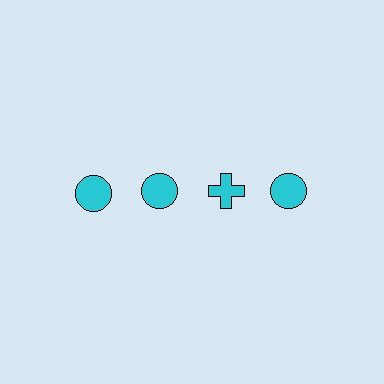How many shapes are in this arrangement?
There are 4 shapes arranged in a grid pattern.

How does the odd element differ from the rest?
It has a different shape: cross instead of circle.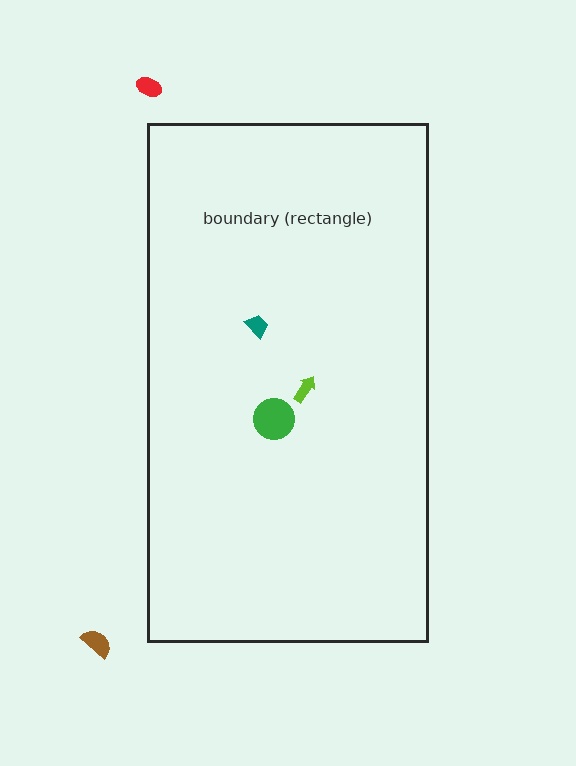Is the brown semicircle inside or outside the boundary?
Outside.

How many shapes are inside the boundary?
3 inside, 2 outside.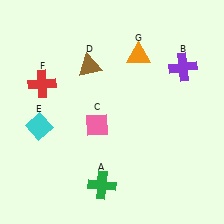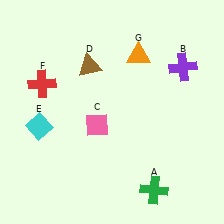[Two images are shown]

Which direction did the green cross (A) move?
The green cross (A) moved right.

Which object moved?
The green cross (A) moved right.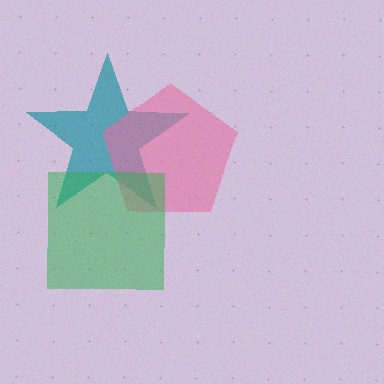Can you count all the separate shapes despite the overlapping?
Yes, there are 3 separate shapes.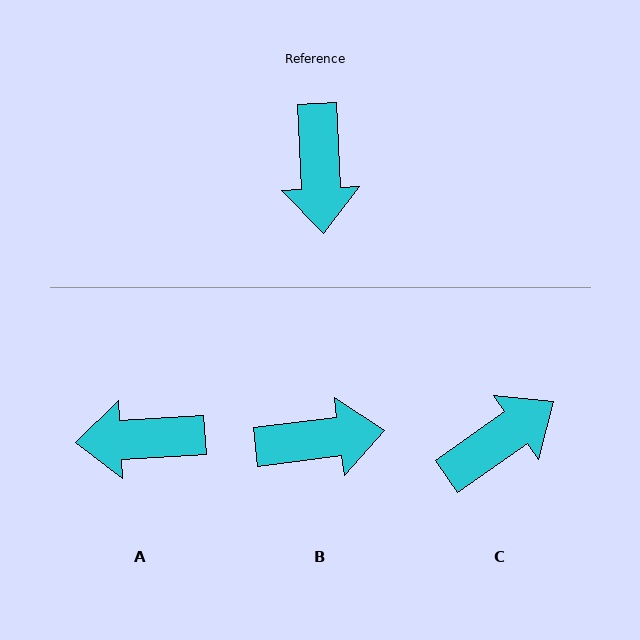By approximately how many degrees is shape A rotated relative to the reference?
Approximately 89 degrees clockwise.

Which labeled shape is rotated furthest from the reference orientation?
C, about 122 degrees away.